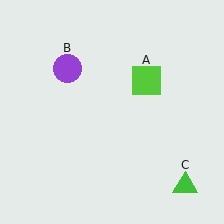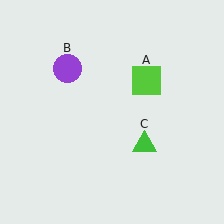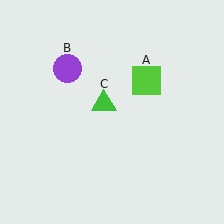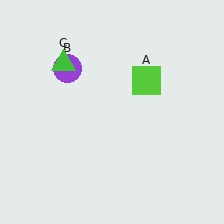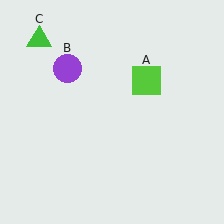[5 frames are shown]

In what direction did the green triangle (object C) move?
The green triangle (object C) moved up and to the left.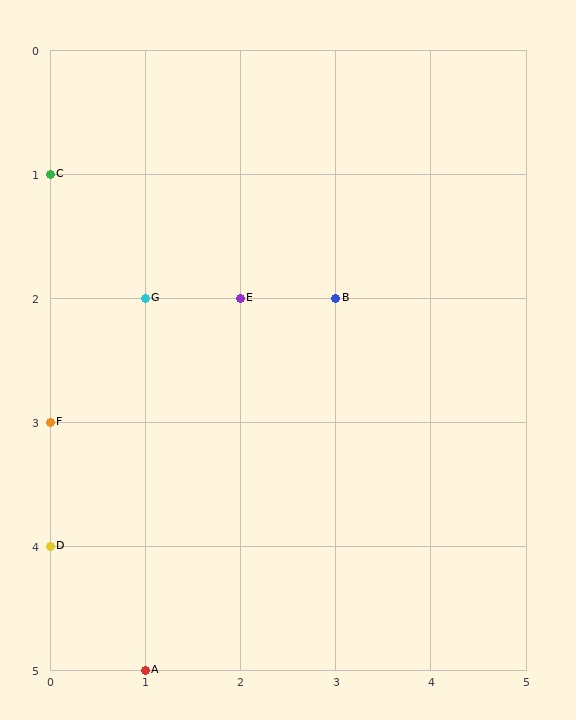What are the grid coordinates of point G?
Point G is at grid coordinates (1, 2).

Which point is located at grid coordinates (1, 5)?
Point A is at (1, 5).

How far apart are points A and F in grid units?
Points A and F are 1 column and 2 rows apart (about 2.2 grid units diagonally).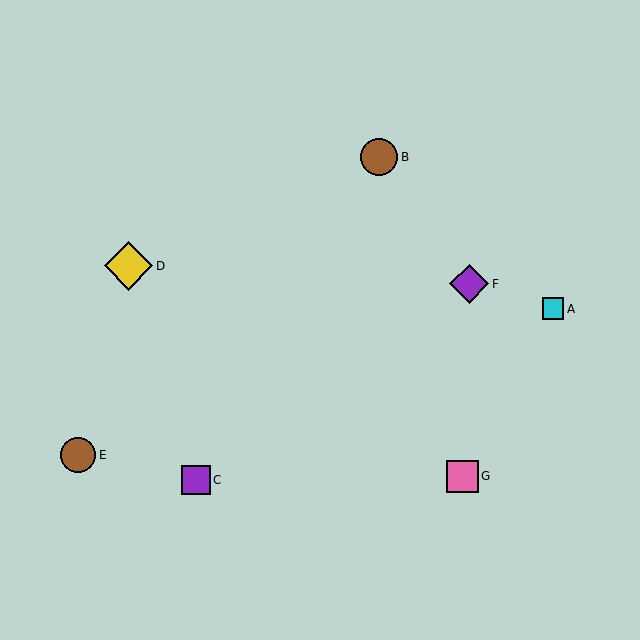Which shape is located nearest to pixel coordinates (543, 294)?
The cyan square (labeled A) at (553, 309) is nearest to that location.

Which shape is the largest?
The yellow diamond (labeled D) is the largest.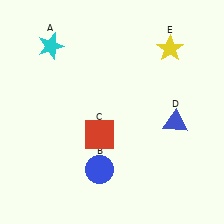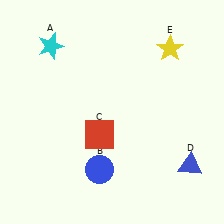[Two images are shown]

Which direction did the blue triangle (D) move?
The blue triangle (D) moved down.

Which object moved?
The blue triangle (D) moved down.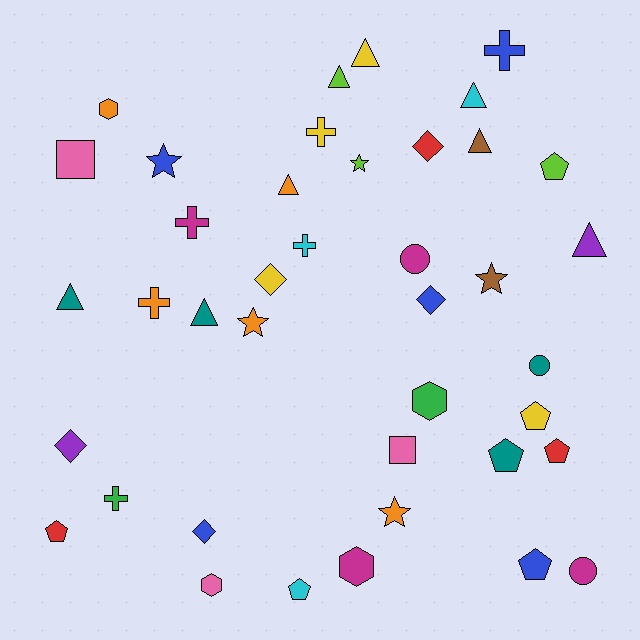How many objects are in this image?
There are 40 objects.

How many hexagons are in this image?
There are 4 hexagons.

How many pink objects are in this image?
There are 3 pink objects.